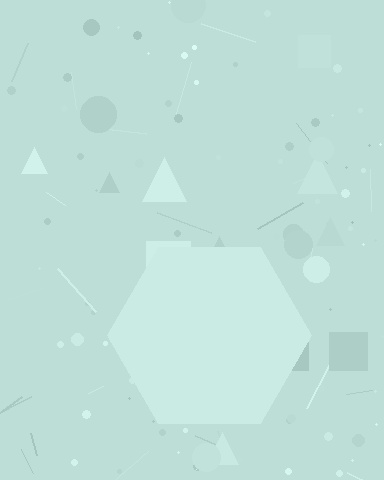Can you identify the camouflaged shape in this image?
The camouflaged shape is a hexagon.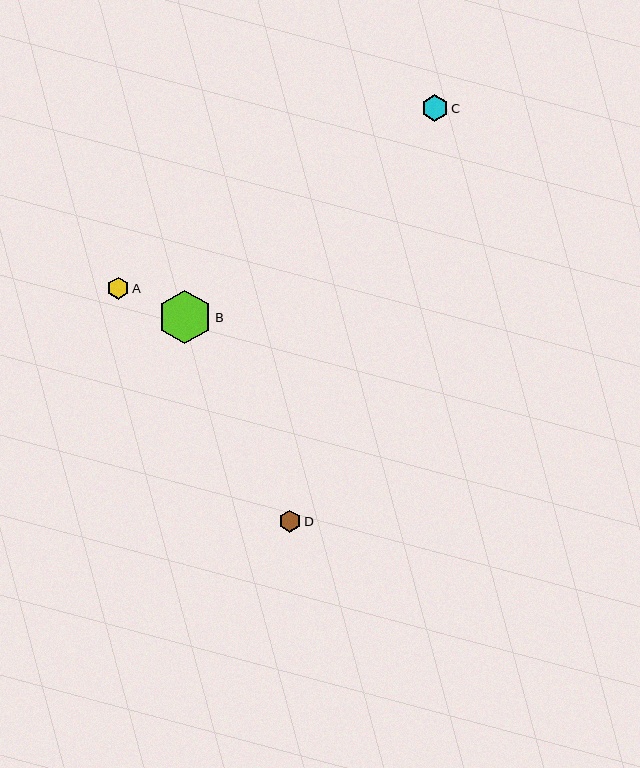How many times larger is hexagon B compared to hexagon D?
Hexagon B is approximately 2.4 times the size of hexagon D.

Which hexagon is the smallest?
Hexagon A is the smallest with a size of approximately 22 pixels.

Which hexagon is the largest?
Hexagon B is the largest with a size of approximately 54 pixels.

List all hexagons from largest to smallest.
From largest to smallest: B, C, D, A.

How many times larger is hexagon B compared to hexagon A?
Hexagon B is approximately 2.5 times the size of hexagon A.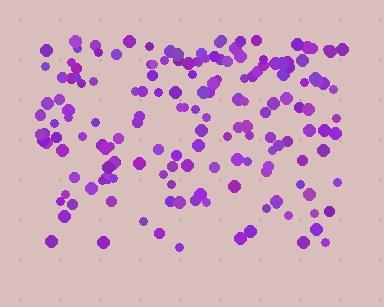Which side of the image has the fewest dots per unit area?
The bottom.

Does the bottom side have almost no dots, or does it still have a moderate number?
Still a moderate number, just noticeably fewer than the top.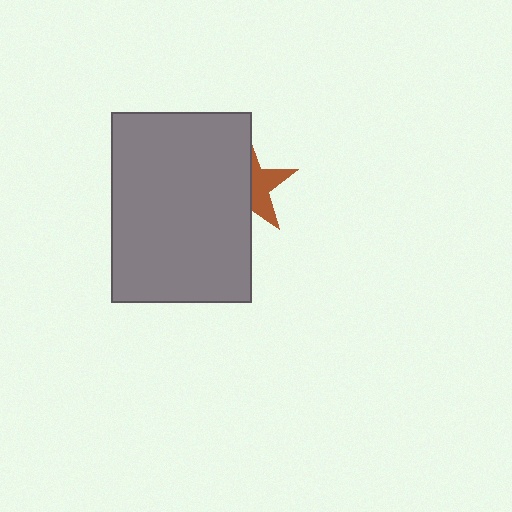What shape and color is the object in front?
The object in front is a gray rectangle.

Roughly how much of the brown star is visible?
A small part of it is visible (roughly 42%).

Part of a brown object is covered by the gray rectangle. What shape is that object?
It is a star.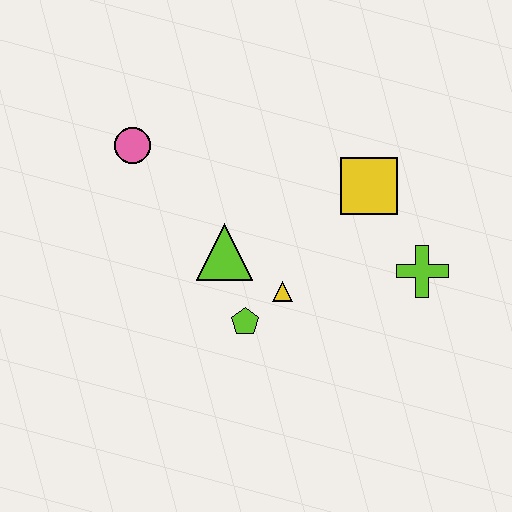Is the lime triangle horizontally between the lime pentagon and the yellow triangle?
No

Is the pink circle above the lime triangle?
Yes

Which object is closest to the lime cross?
The yellow square is closest to the lime cross.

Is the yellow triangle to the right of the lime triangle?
Yes